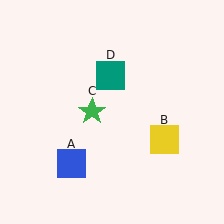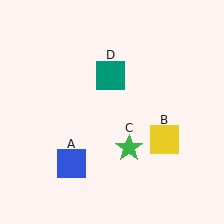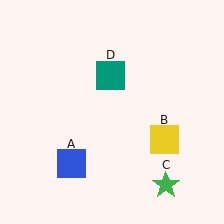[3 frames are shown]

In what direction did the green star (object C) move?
The green star (object C) moved down and to the right.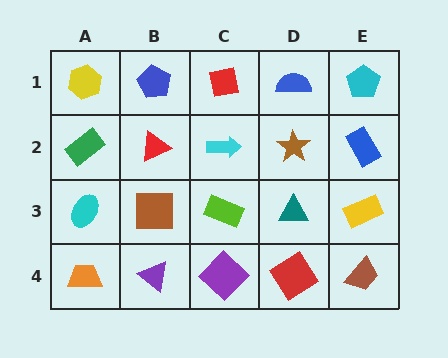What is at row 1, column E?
A cyan pentagon.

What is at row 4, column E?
A brown trapezoid.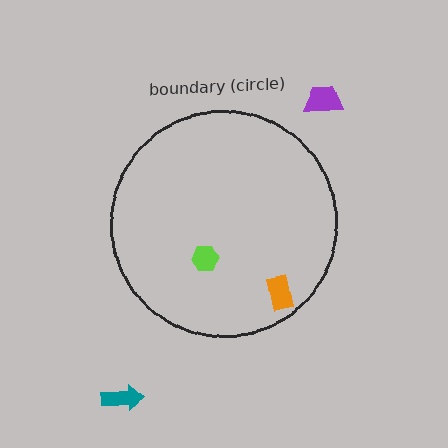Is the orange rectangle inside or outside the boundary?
Inside.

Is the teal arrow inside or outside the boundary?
Outside.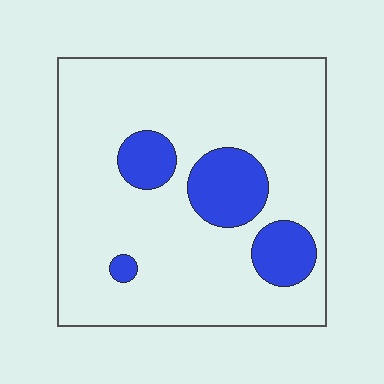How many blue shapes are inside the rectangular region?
4.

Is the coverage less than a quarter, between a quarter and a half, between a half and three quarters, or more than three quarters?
Less than a quarter.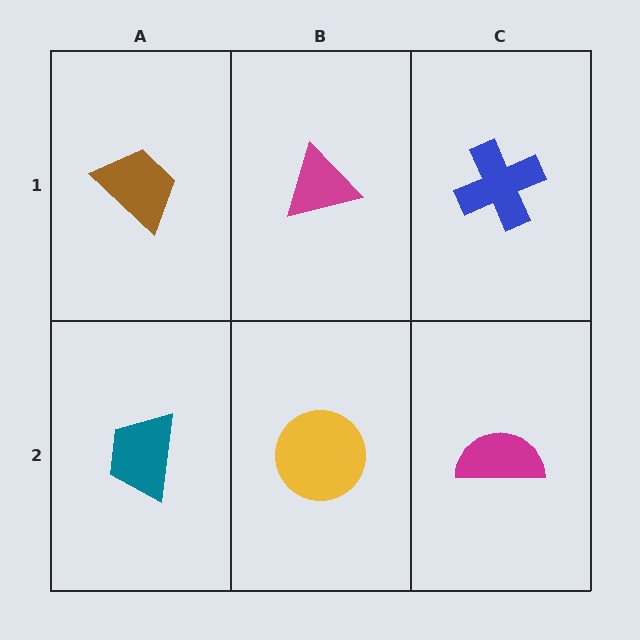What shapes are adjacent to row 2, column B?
A magenta triangle (row 1, column B), a teal trapezoid (row 2, column A), a magenta semicircle (row 2, column C).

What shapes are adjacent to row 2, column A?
A brown trapezoid (row 1, column A), a yellow circle (row 2, column B).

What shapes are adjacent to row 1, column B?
A yellow circle (row 2, column B), a brown trapezoid (row 1, column A), a blue cross (row 1, column C).